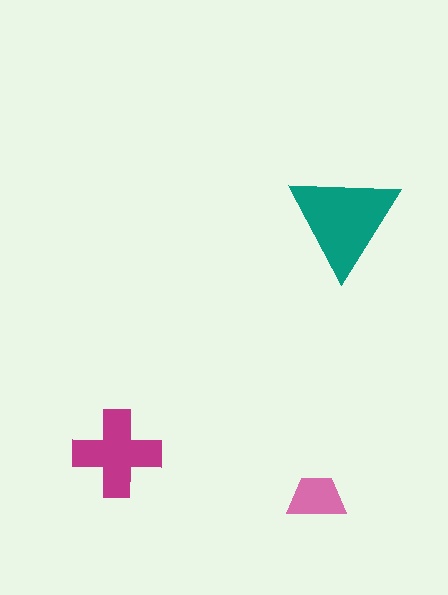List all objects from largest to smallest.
The teal triangle, the magenta cross, the pink trapezoid.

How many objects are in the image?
There are 3 objects in the image.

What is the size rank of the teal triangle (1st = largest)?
1st.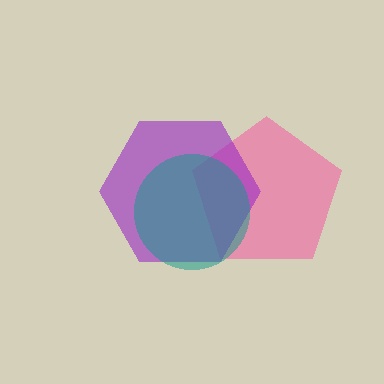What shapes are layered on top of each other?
The layered shapes are: a pink pentagon, a purple hexagon, a teal circle.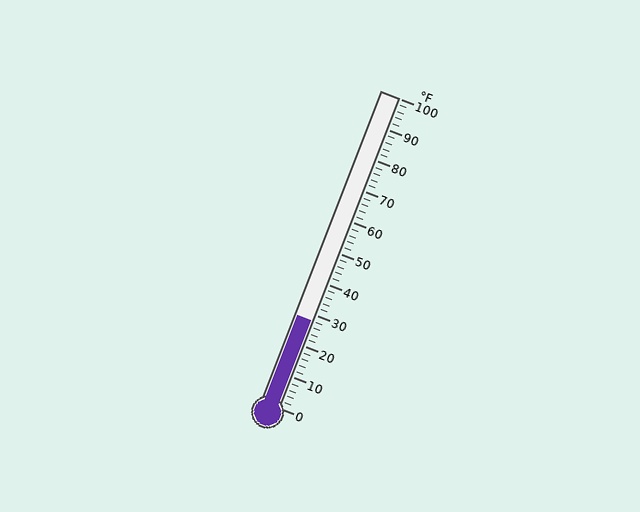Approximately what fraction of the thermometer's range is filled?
The thermometer is filled to approximately 30% of its range.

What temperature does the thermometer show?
The thermometer shows approximately 28°F.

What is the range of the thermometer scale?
The thermometer scale ranges from 0°F to 100°F.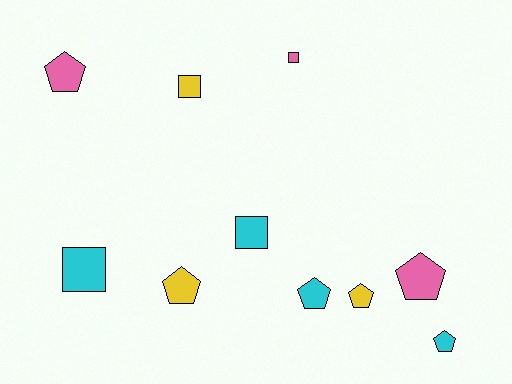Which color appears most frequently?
Cyan, with 4 objects.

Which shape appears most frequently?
Pentagon, with 6 objects.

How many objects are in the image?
There are 10 objects.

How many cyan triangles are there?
There are no cyan triangles.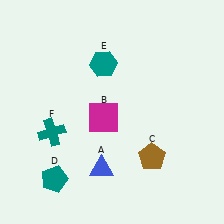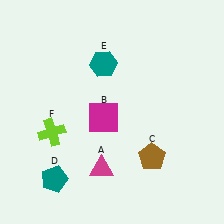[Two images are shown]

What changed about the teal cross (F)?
In Image 1, F is teal. In Image 2, it changed to lime.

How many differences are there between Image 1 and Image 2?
There are 2 differences between the two images.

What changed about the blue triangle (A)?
In Image 1, A is blue. In Image 2, it changed to magenta.